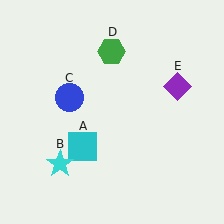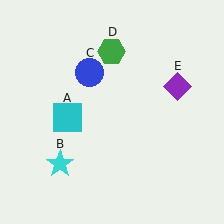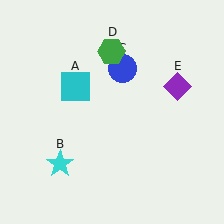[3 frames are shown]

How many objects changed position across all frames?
2 objects changed position: cyan square (object A), blue circle (object C).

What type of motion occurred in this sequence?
The cyan square (object A), blue circle (object C) rotated clockwise around the center of the scene.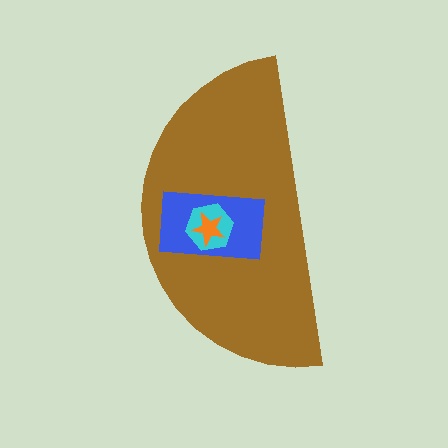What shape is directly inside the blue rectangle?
The cyan hexagon.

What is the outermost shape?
The brown semicircle.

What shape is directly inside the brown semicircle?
The blue rectangle.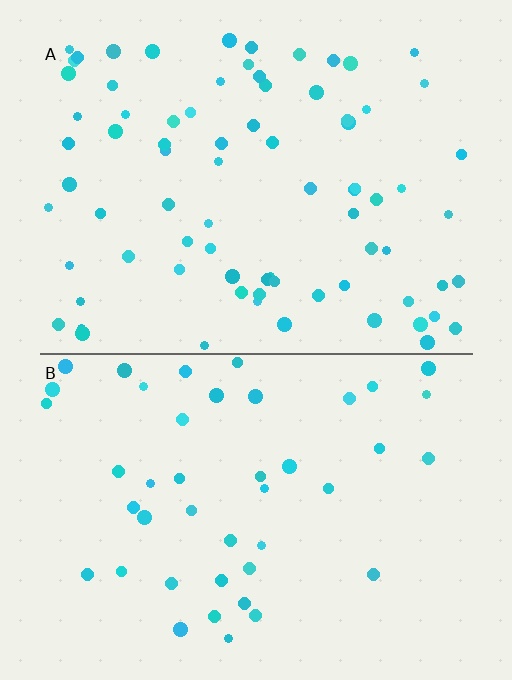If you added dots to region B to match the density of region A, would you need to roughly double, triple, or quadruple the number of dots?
Approximately double.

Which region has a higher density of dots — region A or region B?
A (the top).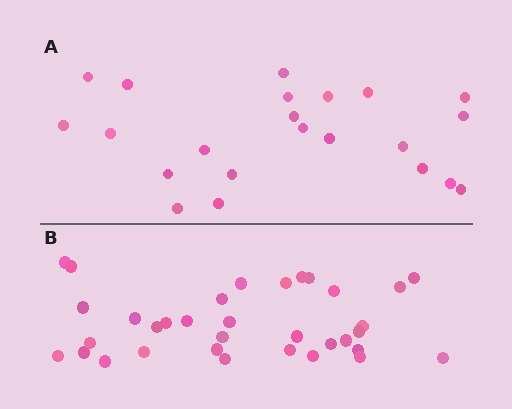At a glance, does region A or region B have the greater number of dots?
Region B (the bottom region) has more dots.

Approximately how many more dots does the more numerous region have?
Region B has roughly 12 or so more dots than region A.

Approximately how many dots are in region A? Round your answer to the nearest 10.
About 20 dots. (The exact count is 22, which rounds to 20.)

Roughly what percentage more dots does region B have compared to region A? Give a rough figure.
About 55% more.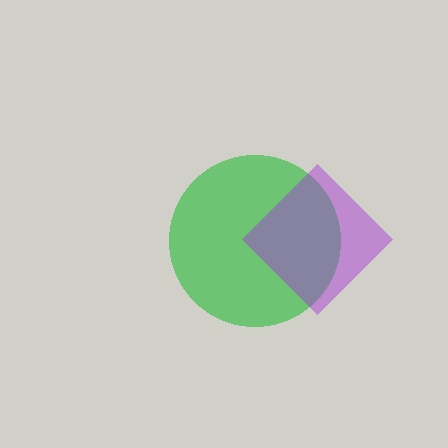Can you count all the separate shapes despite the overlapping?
Yes, there are 2 separate shapes.